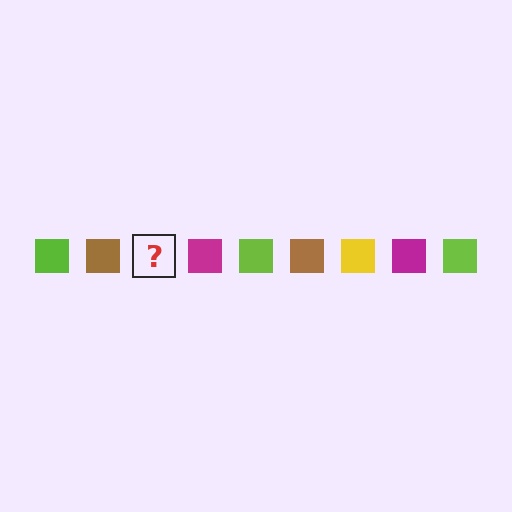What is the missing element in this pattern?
The missing element is a yellow square.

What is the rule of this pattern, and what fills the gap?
The rule is that the pattern cycles through lime, brown, yellow, magenta squares. The gap should be filled with a yellow square.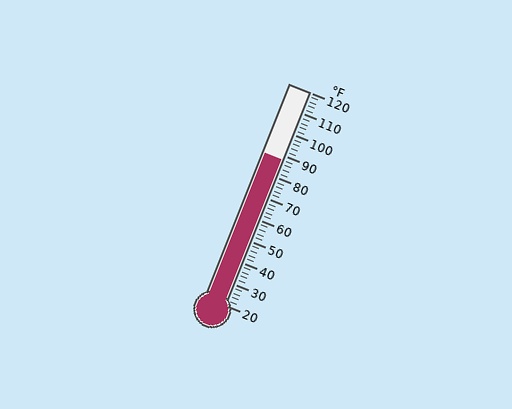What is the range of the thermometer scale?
The thermometer scale ranges from 20°F to 120°F.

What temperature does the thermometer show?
The thermometer shows approximately 88°F.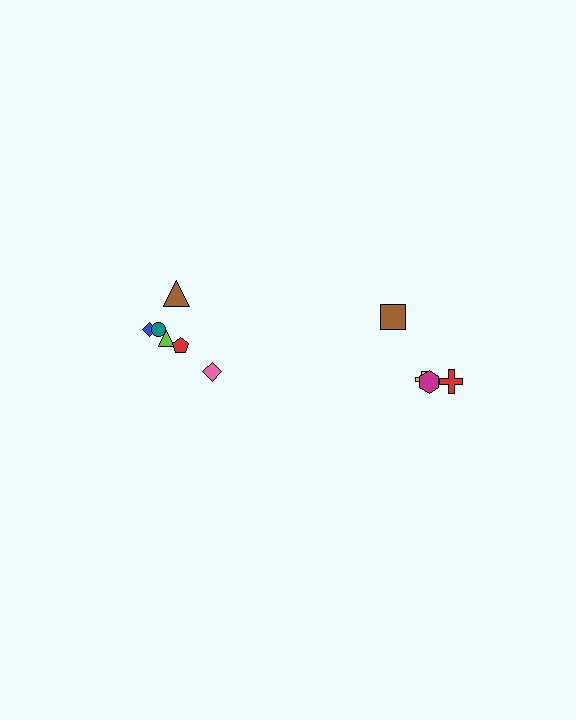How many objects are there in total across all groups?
There are 10 objects.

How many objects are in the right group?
There are 4 objects.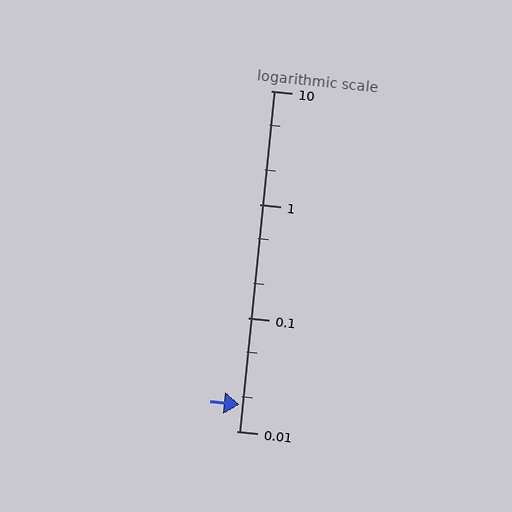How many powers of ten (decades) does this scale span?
The scale spans 3 decades, from 0.01 to 10.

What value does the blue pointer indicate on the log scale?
The pointer indicates approximately 0.017.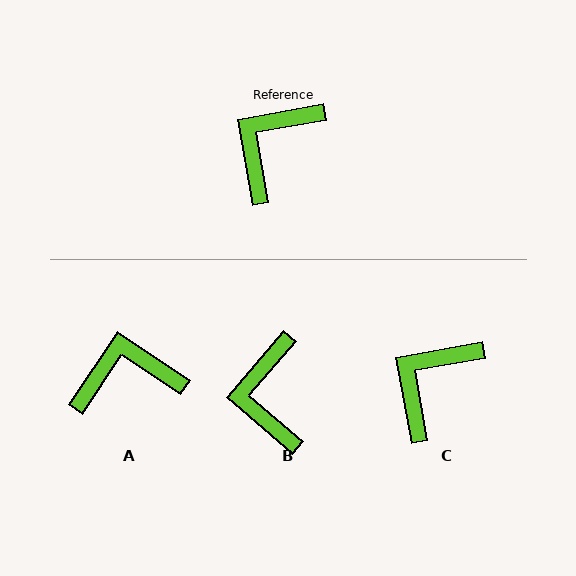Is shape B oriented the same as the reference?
No, it is off by about 39 degrees.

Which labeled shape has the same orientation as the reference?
C.